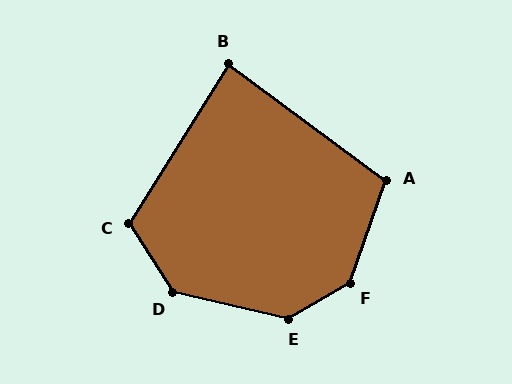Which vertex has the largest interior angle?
F, at approximately 140 degrees.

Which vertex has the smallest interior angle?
B, at approximately 85 degrees.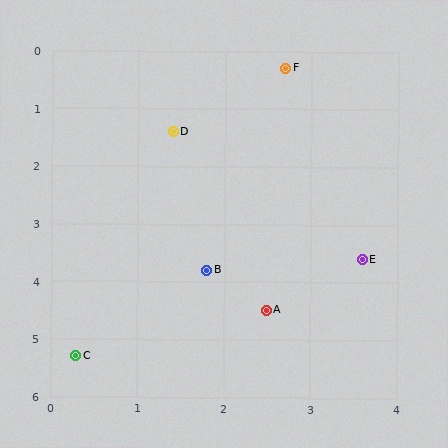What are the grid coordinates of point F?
Point F is at approximately (2.7, 0.3).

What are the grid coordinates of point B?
Point B is at approximately (1.8, 3.8).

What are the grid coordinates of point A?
Point A is at approximately (2.5, 4.5).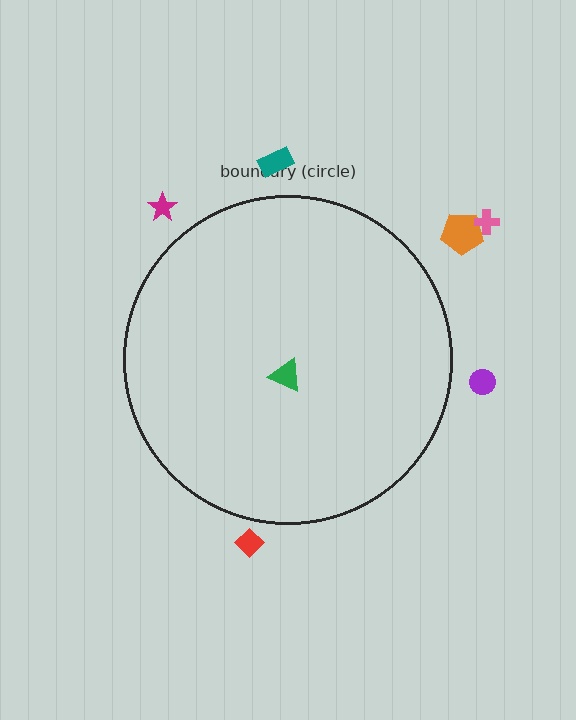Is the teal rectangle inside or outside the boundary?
Outside.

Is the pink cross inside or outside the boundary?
Outside.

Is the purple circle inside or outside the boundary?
Outside.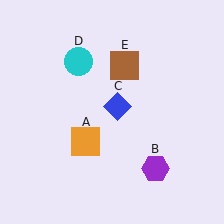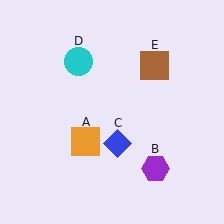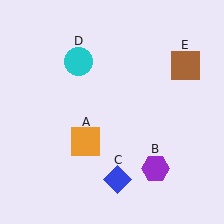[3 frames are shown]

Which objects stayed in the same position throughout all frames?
Orange square (object A) and purple hexagon (object B) and cyan circle (object D) remained stationary.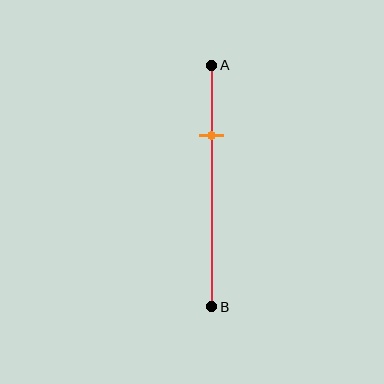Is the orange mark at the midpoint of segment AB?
No, the mark is at about 30% from A, not at the 50% midpoint.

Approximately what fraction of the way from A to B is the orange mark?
The orange mark is approximately 30% of the way from A to B.